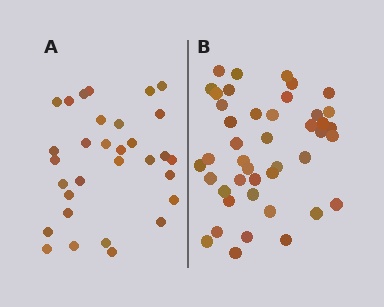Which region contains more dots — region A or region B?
Region B (the right region) has more dots.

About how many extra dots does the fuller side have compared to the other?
Region B has roughly 12 or so more dots than region A.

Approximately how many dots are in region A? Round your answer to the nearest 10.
About 30 dots. (The exact count is 31, which rounds to 30.)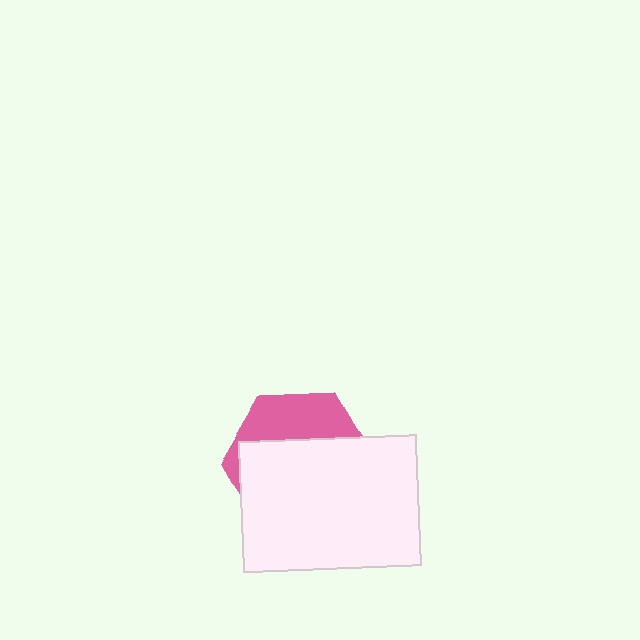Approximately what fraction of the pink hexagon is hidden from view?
Roughly 68% of the pink hexagon is hidden behind the white rectangle.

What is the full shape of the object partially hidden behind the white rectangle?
The partially hidden object is a pink hexagon.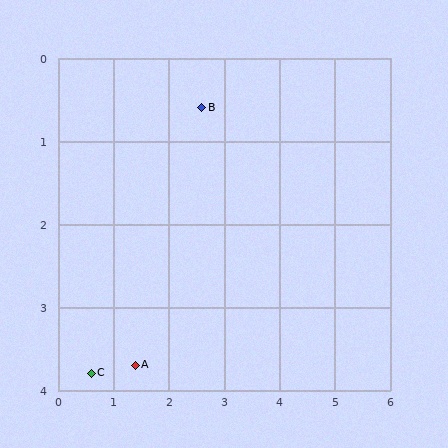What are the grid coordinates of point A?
Point A is at approximately (1.4, 3.7).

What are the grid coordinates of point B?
Point B is at approximately (2.6, 0.6).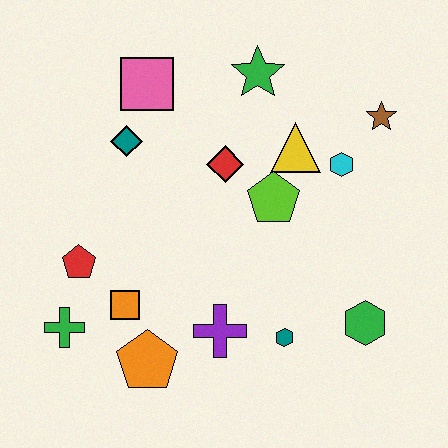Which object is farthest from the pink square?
The green hexagon is farthest from the pink square.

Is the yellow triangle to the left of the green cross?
No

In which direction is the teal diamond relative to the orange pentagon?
The teal diamond is above the orange pentagon.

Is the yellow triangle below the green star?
Yes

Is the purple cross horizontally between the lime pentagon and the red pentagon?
Yes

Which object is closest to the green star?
The yellow triangle is closest to the green star.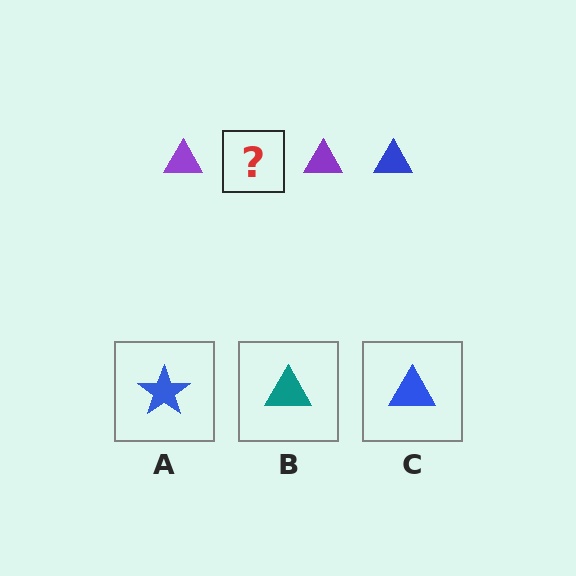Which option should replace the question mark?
Option C.